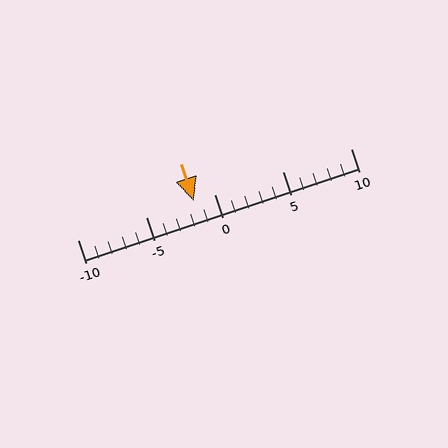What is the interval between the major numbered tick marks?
The major tick marks are spaced 5 units apart.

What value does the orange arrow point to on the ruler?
The orange arrow points to approximately -2.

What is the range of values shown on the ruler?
The ruler shows values from -10 to 10.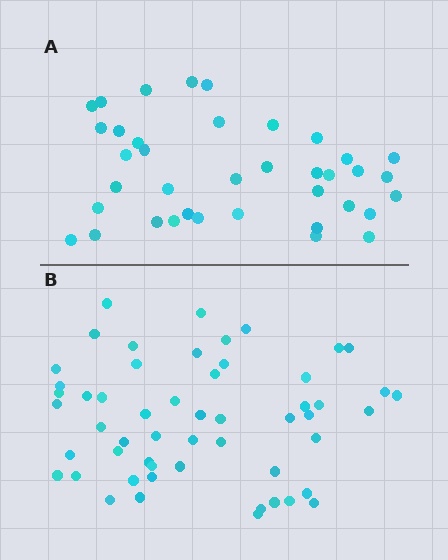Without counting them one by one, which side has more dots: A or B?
Region B (the bottom region) has more dots.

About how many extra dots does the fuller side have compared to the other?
Region B has approximately 15 more dots than region A.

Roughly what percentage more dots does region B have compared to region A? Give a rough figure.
About 40% more.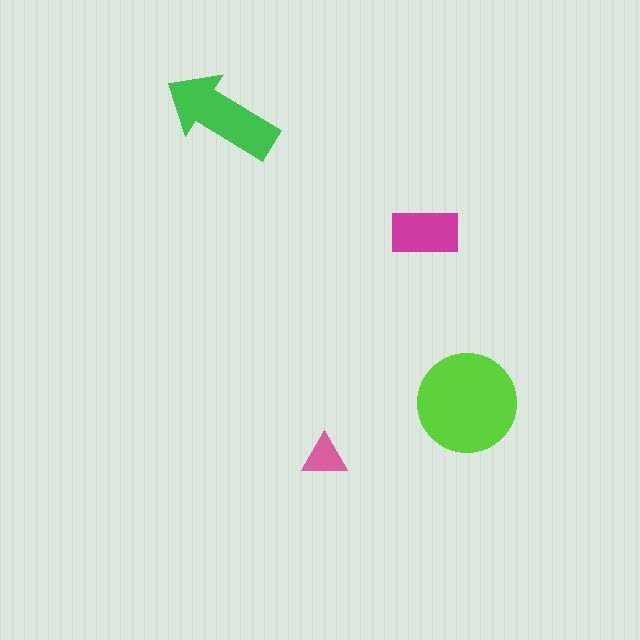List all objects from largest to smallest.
The lime circle, the green arrow, the magenta rectangle, the pink triangle.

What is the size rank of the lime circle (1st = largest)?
1st.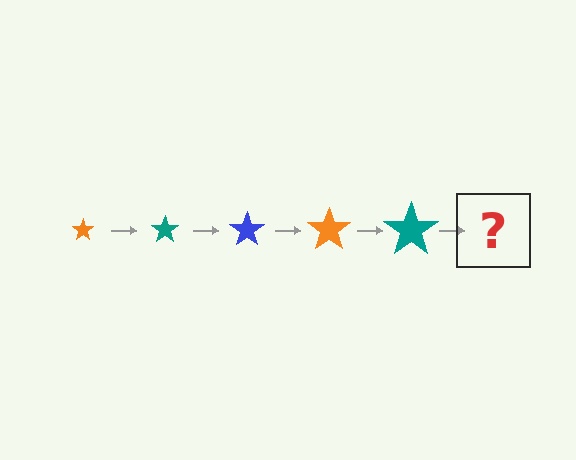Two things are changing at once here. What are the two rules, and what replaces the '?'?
The two rules are that the star grows larger each step and the color cycles through orange, teal, and blue. The '?' should be a blue star, larger than the previous one.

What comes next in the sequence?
The next element should be a blue star, larger than the previous one.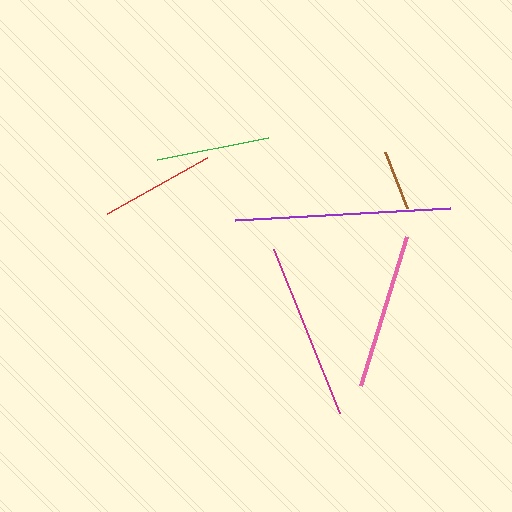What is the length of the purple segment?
The purple segment is approximately 215 pixels long.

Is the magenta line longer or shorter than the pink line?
The magenta line is longer than the pink line.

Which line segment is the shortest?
The brown line is the shortest at approximately 60 pixels.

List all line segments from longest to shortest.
From longest to shortest: purple, magenta, pink, red, green, brown.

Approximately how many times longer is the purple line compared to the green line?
The purple line is approximately 1.9 times the length of the green line.